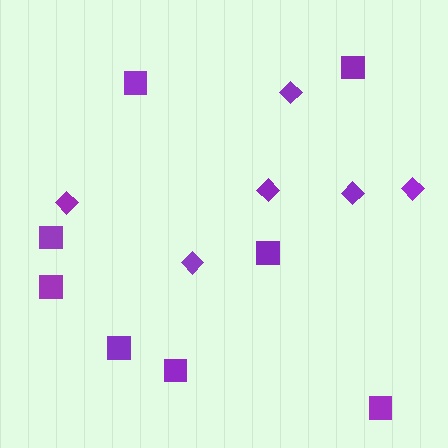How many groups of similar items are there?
There are 2 groups: one group of diamonds (6) and one group of squares (8).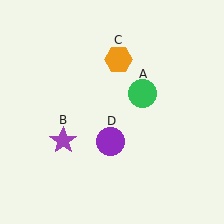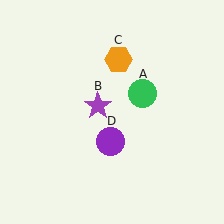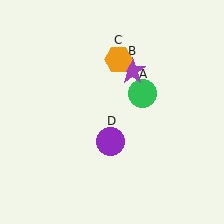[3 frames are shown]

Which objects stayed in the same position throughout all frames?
Green circle (object A) and orange hexagon (object C) and purple circle (object D) remained stationary.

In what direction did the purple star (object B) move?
The purple star (object B) moved up and to the right.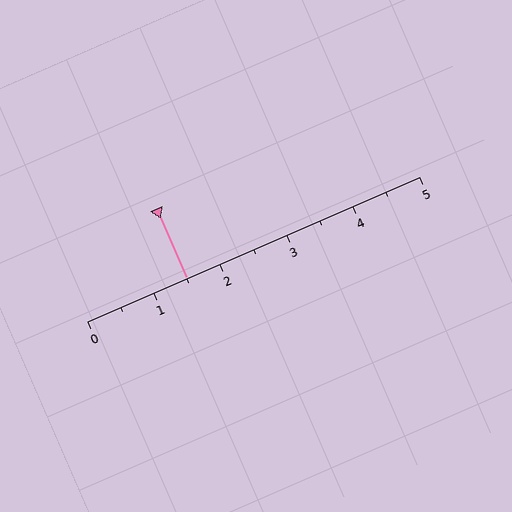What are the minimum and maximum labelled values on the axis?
The axis runs from 0 to 5.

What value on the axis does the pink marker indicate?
The marker indicates approximately 1.5.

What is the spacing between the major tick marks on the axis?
The major ticks are spaced 1 apart.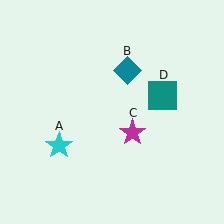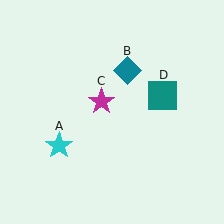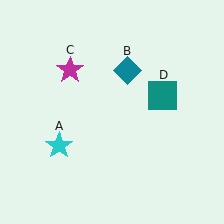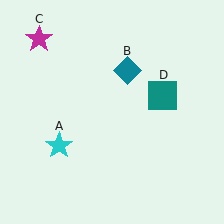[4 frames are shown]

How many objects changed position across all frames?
1 object changed position: magenta star (object C).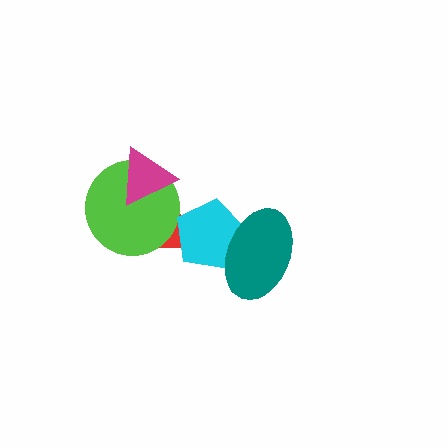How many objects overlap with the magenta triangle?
2 objects overlap with the magenta triangle.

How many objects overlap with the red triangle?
3 objects overlap with the red triangle.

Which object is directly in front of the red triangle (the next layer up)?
The lime circle is directly in front of the red triangle.